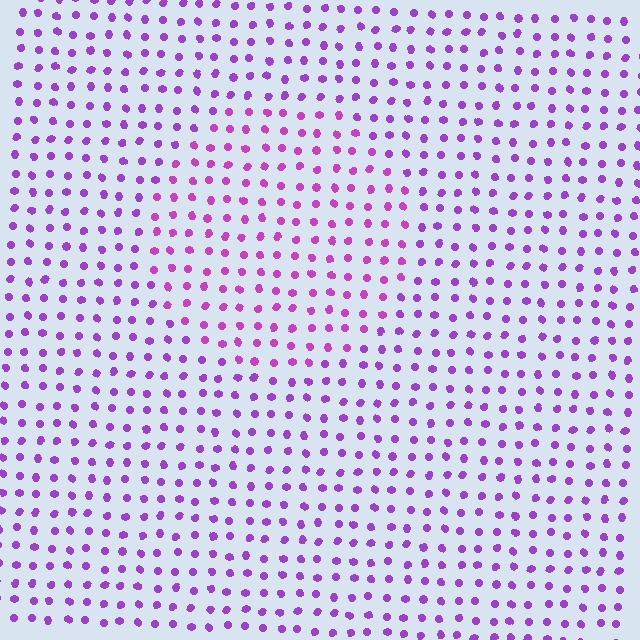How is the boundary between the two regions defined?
The boundary is defined purely by a slight shift in hue (about 24 degrees). Spacing, size, and orientation are identical on both sides.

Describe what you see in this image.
The image is filled with small purple elements in a uniform arrangement. A circle-shaped region is visible where the elements are tinted to a slightly different hue, forming a subtle color boundary.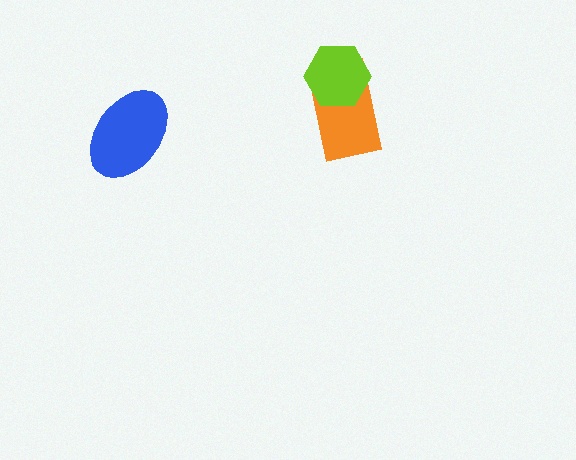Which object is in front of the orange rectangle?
The lime hexagon is in front of the orange rectangle.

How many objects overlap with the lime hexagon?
1 object overlaps with the lime hexagon.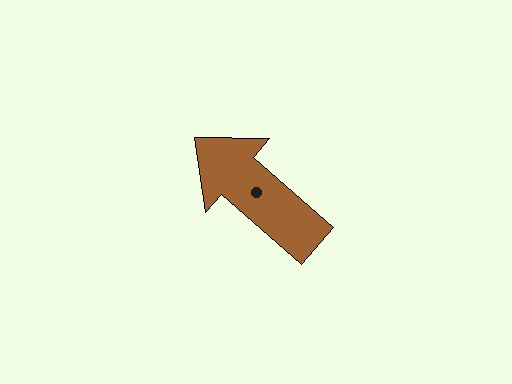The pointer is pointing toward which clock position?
Roughly 10 o'clock.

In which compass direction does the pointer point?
Northwest.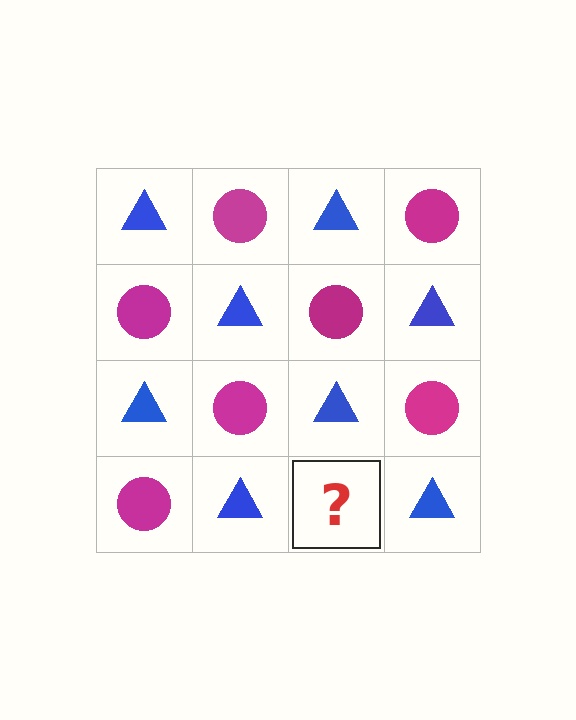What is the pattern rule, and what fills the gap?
The rule is that it alternates blue triangle and magenta circle in a checkerboard pattern. The gap should be filled with a magenta circle.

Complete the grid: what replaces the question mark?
The question mark should be replaced with a magenta circle.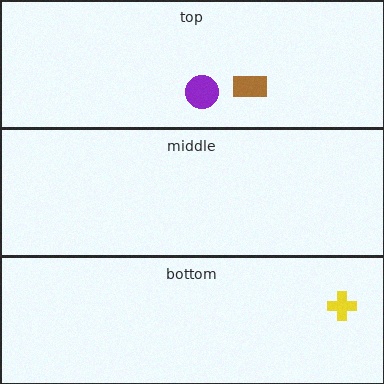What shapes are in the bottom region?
The yellow cross.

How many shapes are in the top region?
2.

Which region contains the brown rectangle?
The top region.